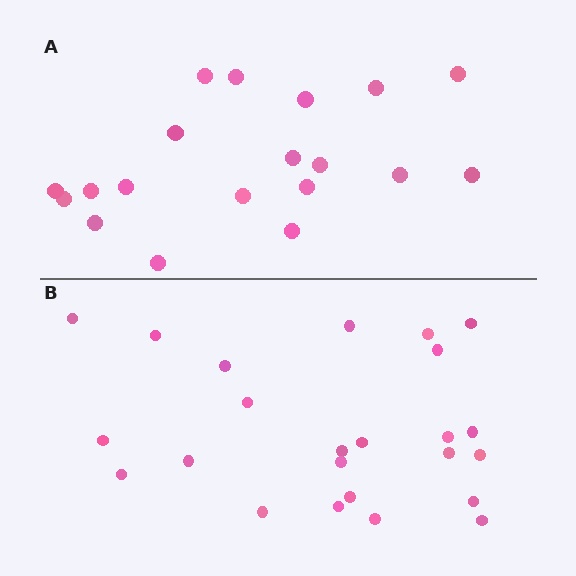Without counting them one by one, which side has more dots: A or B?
Region B (the bottom region) has more dots.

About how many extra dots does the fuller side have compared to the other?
Region B has about 5 more dots than region A.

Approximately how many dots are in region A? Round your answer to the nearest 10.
About 20 dots. (The exact count is 19, which rounds to 20.)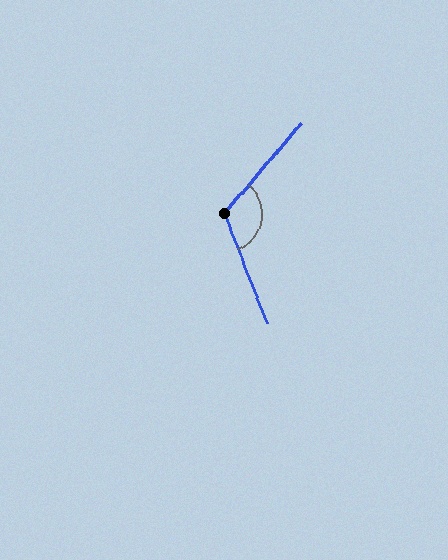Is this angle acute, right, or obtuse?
It is obtuse.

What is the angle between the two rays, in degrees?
Approximately 118 degrees.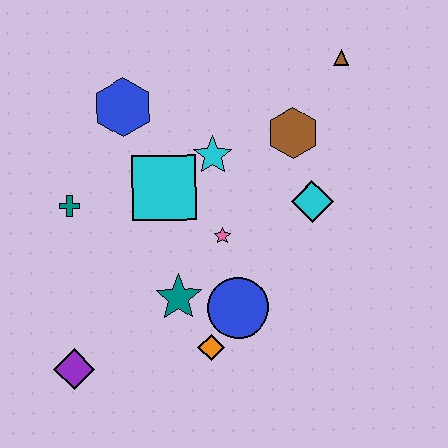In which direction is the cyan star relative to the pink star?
The cyan star is above the pink star.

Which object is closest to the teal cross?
The cyan square is closest to the teal cross.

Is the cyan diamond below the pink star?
No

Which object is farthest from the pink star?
The brown triangle is farthest from the pink star.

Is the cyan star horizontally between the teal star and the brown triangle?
Yes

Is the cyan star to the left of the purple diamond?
No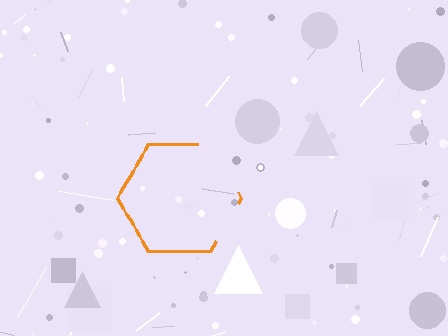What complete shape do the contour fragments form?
The contour fragments form a hexagon.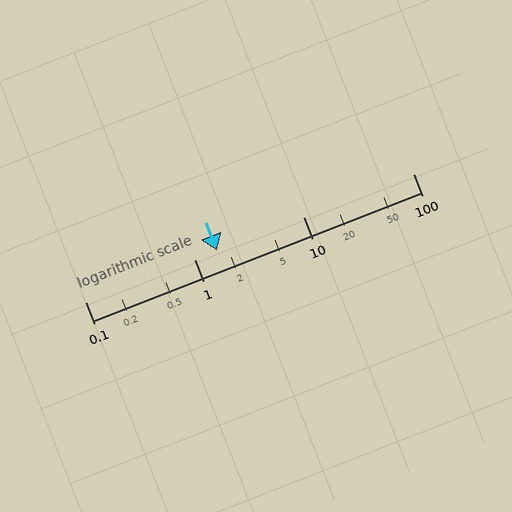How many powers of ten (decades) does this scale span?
The scale spans 3 decades, from 0.1 to 100.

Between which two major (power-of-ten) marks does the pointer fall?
The pointer is between 1 and 10.